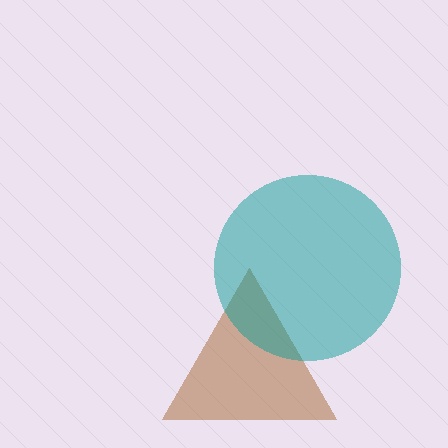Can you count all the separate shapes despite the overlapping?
Yes, there are 2 separate shapes.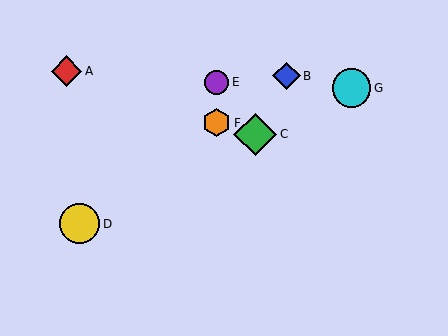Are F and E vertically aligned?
Yes, both are at x≈217.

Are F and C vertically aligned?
No, F is at x≈217 and C is at x≈255.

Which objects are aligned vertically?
Objects E, F are aligned vertically.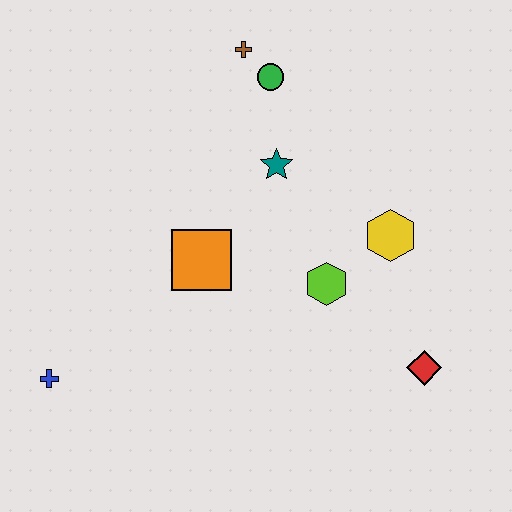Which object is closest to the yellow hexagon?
The lime hexagon is closest to the yellow hexagon.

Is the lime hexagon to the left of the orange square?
No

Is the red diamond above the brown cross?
No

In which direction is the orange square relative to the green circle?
The orange square is below the green circle.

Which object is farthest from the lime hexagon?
The blue cross is farthest from the lime hexagon.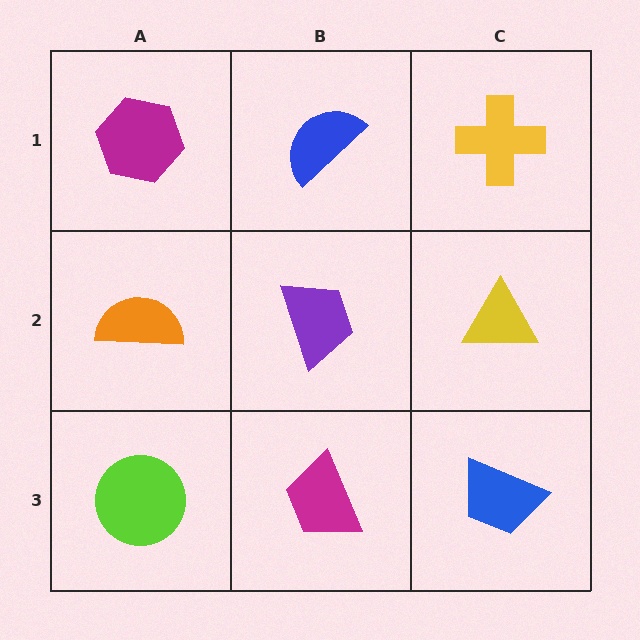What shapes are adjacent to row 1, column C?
A yellow triangle (row 2, column C), a blue semicircle (row 1, column B).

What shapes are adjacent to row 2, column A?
A magenta hexagon (row 1, column A), a lime circle (row 3, column A), a purple trapezoid (row 2, column B).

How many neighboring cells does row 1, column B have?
3.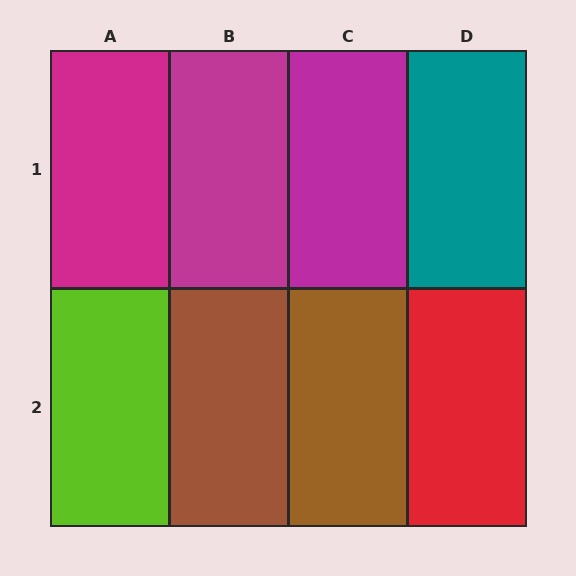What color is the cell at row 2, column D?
Red.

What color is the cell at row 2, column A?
Lime.